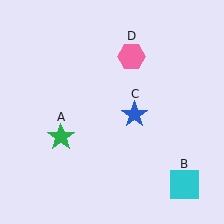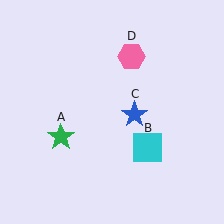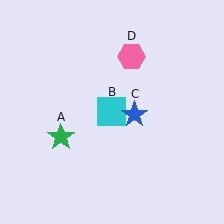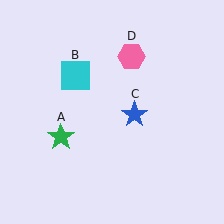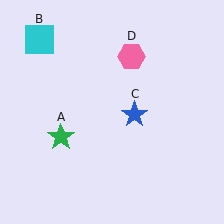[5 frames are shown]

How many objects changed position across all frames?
1 object changed position: cyan square (object B).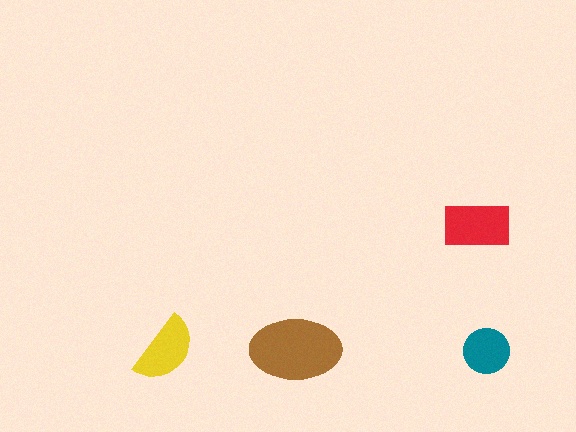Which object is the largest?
The brown ellipse.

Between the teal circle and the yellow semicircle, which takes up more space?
The yellow semicircle.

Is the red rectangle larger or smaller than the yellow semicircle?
Larger.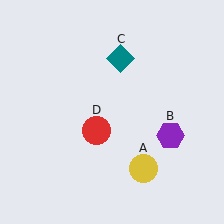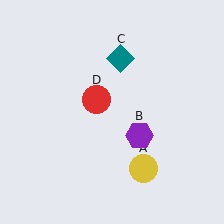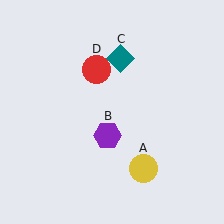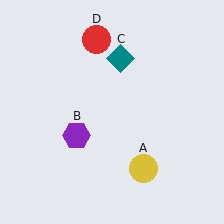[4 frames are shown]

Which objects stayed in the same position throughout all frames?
Yellow circle (object A) and teal diamond (object C) remained stationary.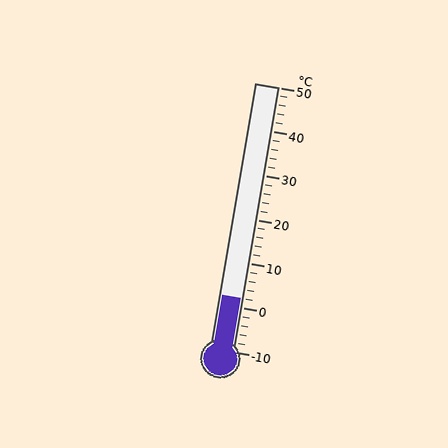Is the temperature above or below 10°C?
The temperature is below 10°C.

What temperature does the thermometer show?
The thermometer shows approximately 2°C.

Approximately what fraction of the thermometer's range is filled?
The thermometer is filled to approximately 20% of its range.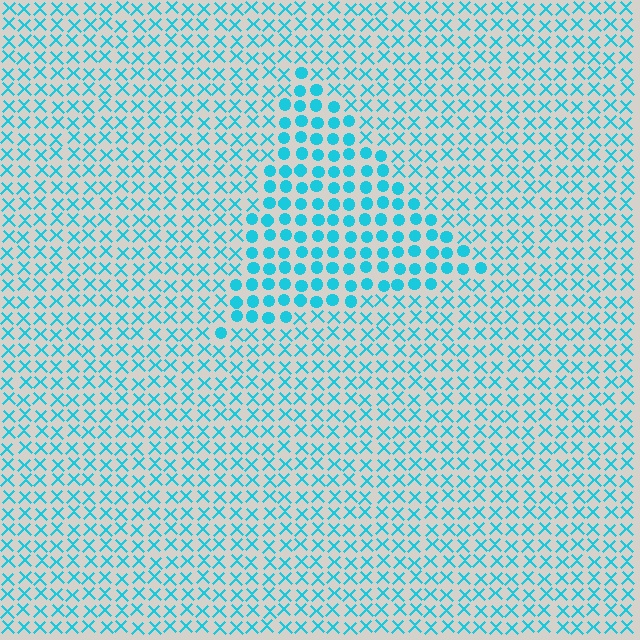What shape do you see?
I see a triangle.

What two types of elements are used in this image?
The image uses circles inside the triangle region and X marks outside it.